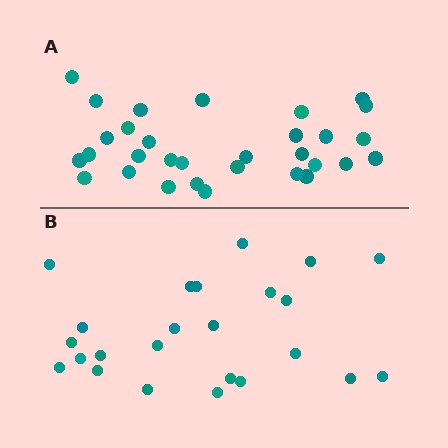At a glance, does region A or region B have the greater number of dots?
Region A (the top region) has more dots.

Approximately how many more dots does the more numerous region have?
Region A has roughly 8 or so more dots than region B.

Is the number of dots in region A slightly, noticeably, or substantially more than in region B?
Region A has noticeably more, but not dramatically so. The ratio is roughly 1.3 to 1.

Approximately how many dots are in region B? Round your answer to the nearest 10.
About 20 dots. (The exact count is 24, which rounds to 20.)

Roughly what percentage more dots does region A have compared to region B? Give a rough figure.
About 30% more.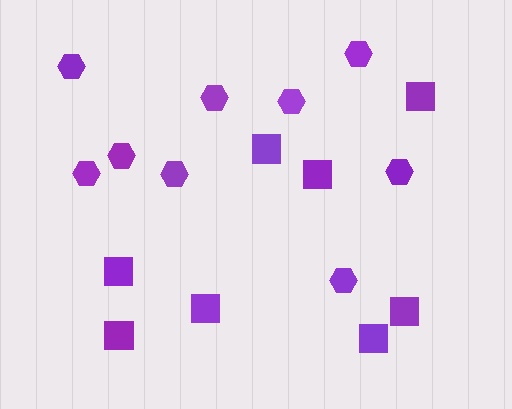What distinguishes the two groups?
There are 2 groups: one group of squares (8) and one group of hexagons (9).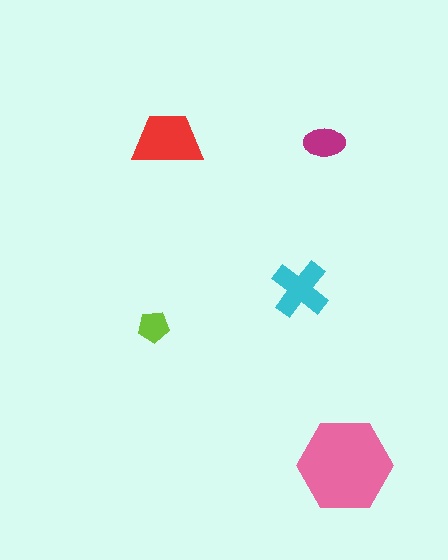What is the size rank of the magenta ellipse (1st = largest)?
4th.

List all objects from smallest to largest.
The lime pentagon, the magenta ellipse, the cyan cross, the red trapezoid, the pink hexagon.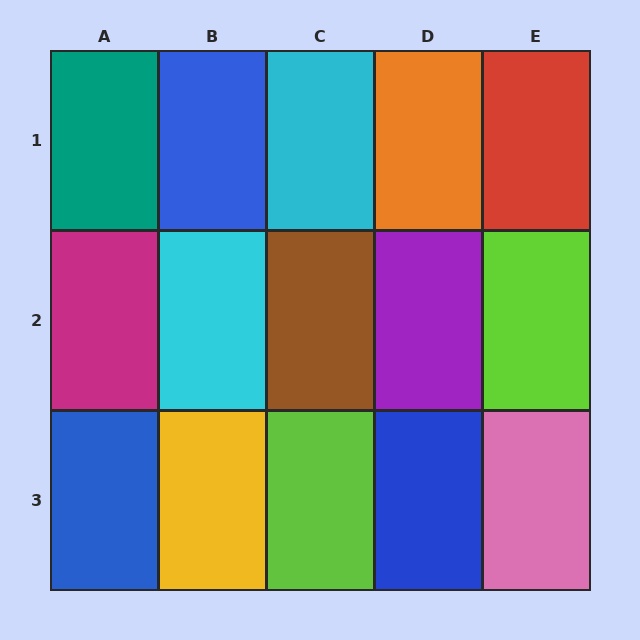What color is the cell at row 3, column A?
Blue.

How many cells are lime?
2 cells are lime.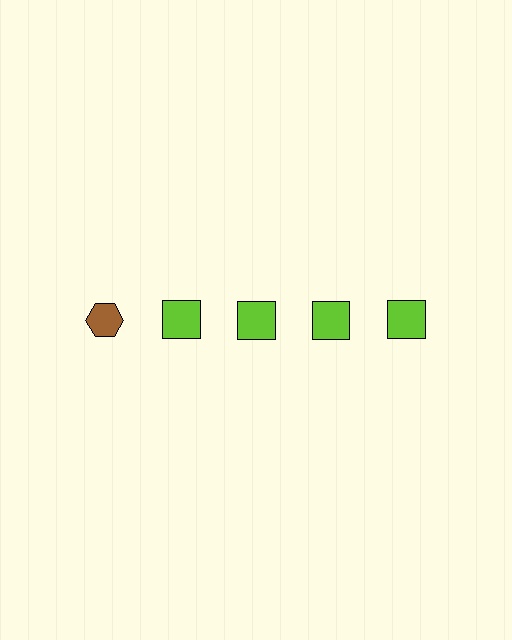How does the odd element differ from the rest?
It differs in both color (brown instead of lime) and shape (hexagon instead of square).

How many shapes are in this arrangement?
There are 5 shapes arranged in a grid pattern.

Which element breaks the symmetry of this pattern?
The brown hexagon in the top row, leftmost column breaks the symmetry. All other shapes are lime squares.